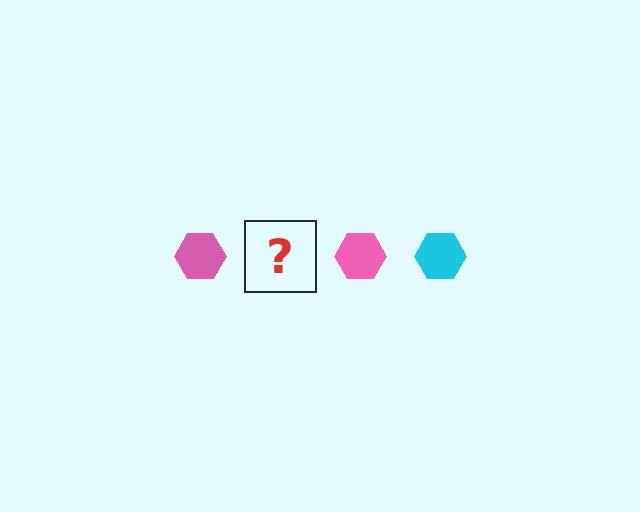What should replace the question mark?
The question mark should be replaced with a cyan hexagon.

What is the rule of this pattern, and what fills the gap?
The rule is that the pattern cycles through pink, cyan hexagons. The gap should be filled with a cyan hexagon.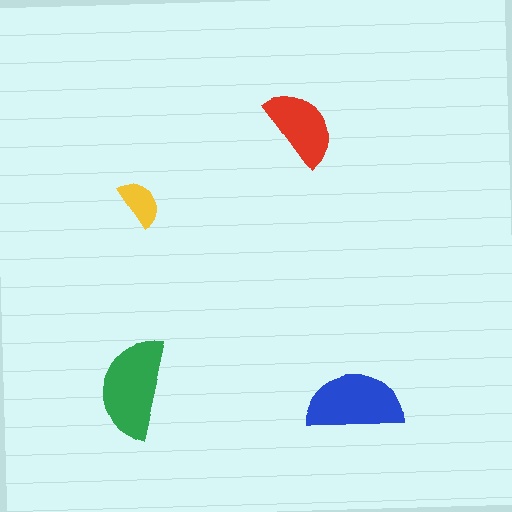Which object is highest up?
The red semicircle is topmost.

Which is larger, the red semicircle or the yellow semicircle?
The red one.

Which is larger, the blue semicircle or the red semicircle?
The blue one.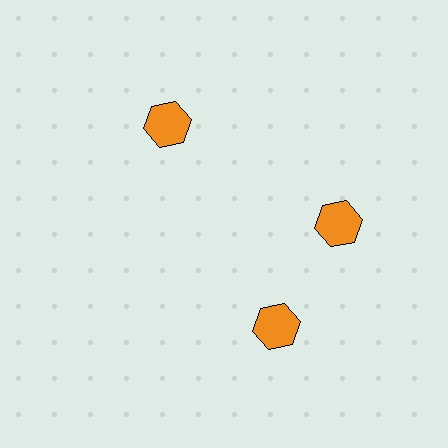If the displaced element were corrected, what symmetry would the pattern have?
It would have 3-fold rotational symmetry — the pattern would map onto itself every 120 degrees.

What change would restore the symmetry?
The symmetry would be restored by rotating it back into even spacing with its neighbors so that all 3 hexagons sit at equal angles and equal distance from the center.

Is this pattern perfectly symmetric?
No. The 3 orange hexagons are arranged in a ring, but one element near the 7 o'clock position is rotated out of alignment along the ring, breaking the 3-fold rotational symmetry.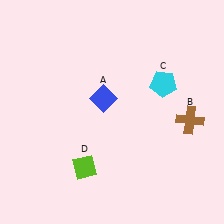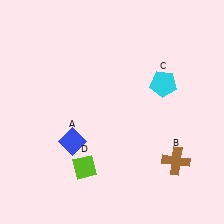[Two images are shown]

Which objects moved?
The objects that moved are: the blue diamond (A), the brown cross (B).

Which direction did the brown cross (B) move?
The brown cross (B) moved down.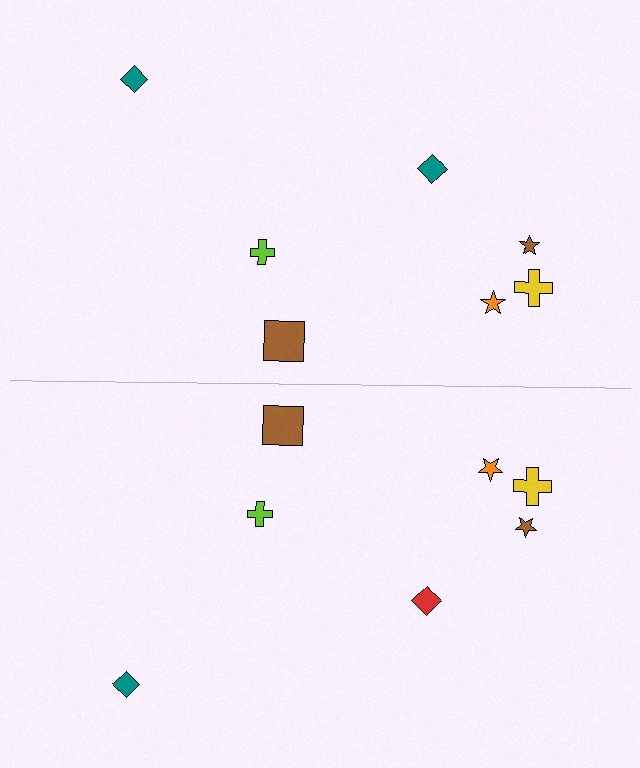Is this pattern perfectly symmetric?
No, the pattern is not perfectly symmetric. The red diamond on the bottom side breaks the symmetry — its mirror counterpart is teal.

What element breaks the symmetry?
The red diamond on the bottom side breaks the symmetry — its mirror counterpart is teal.